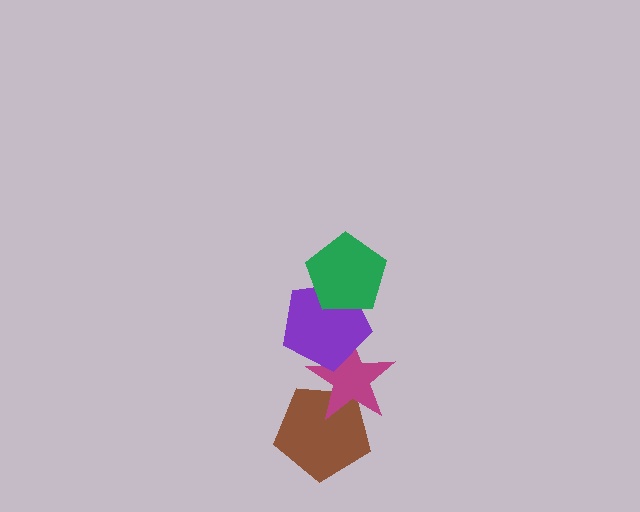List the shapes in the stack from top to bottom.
From top to bottom: the green pentagon, the purple pentagon, the magenta star, the brown pentagon.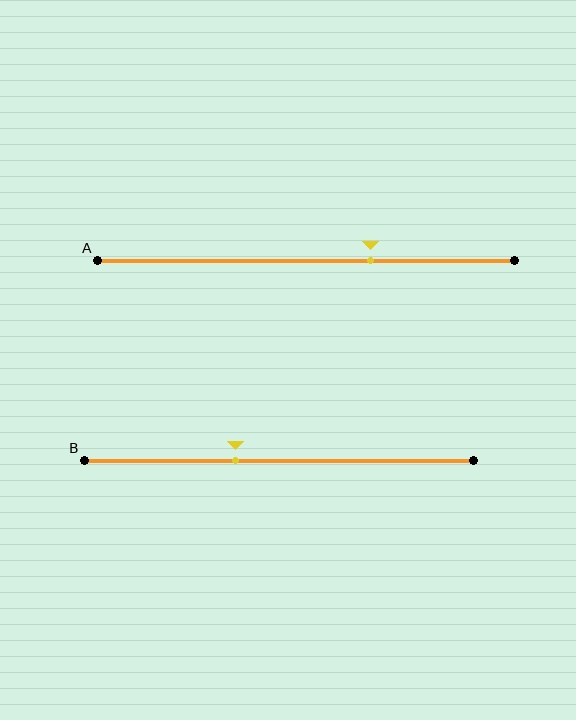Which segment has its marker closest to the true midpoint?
Segment B has its marker closest to the true midpoint.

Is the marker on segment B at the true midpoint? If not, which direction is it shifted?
No, the marker on segment B is shifted to the left by about 11% of the segment length.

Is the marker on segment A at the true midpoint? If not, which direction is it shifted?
No, the marker on segment A is shifted to the right by about 15% of the segment length.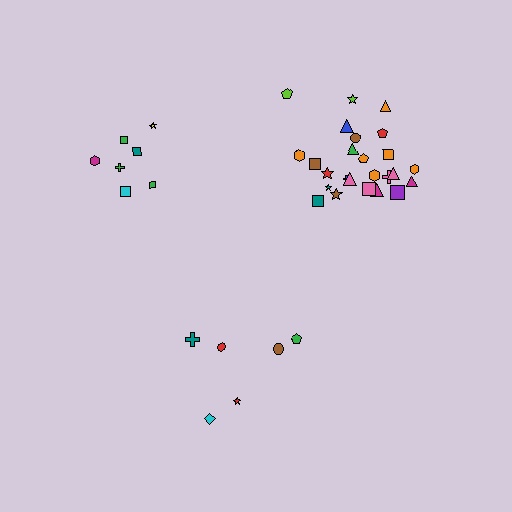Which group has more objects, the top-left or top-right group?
The top-right group.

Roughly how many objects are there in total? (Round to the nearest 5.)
Roughly 40 objects in total.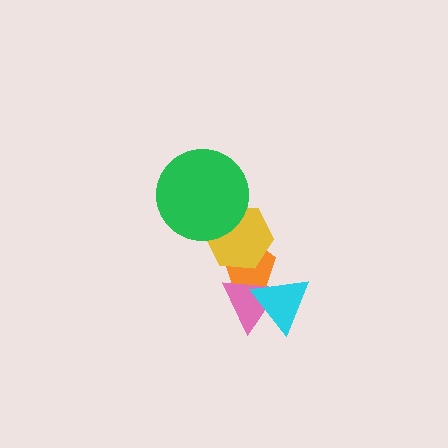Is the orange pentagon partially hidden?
Yes, it is partially covered by another shape.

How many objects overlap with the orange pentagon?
3 objects overlap with the orange pentagon.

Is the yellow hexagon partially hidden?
Yes, it is partially covered by another shape.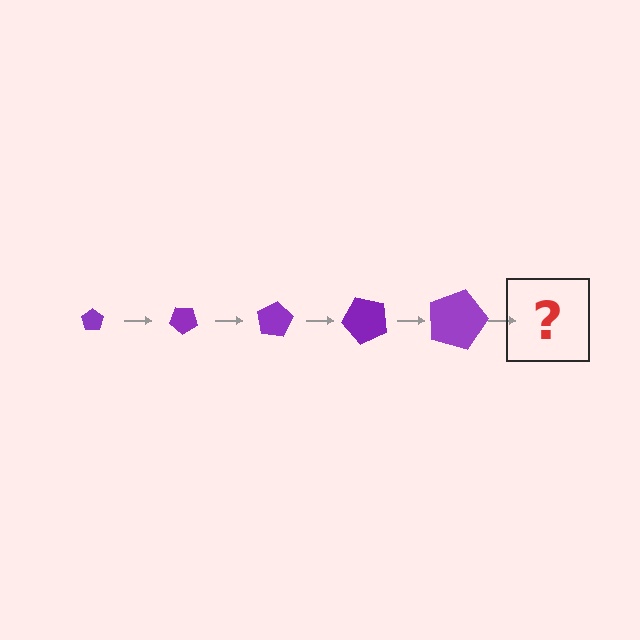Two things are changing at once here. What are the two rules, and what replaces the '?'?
The two rules are that the pentagon grows larger each step and it rotates 40 degrees each step. The '?' should be a pentagon, larger than the previous one and rotated 200 degrees from the start.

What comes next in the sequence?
The next element should be a pentagon, larger than the previous one and rotated 200 degrees from the start.